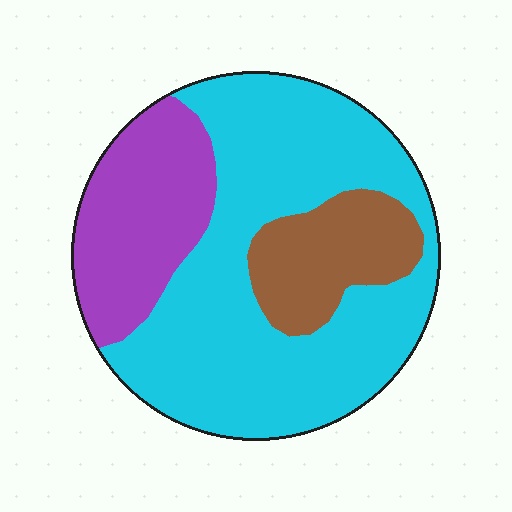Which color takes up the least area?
Brown, at roughly 15%.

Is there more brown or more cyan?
Cyan.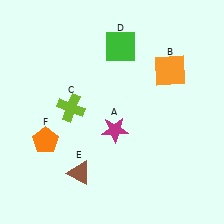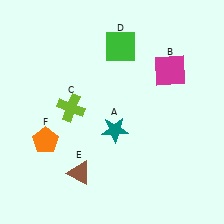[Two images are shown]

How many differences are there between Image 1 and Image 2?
There are 2 differences between the two images.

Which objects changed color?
A changed from magenta to teal. B changed from orange to magenta.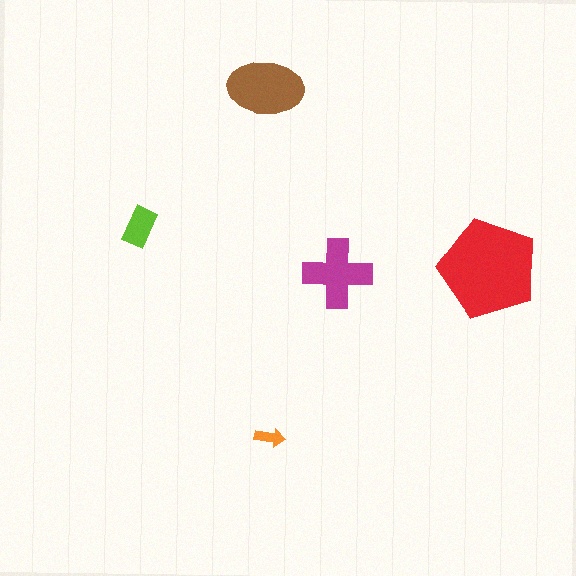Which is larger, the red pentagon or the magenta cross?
The red pentagon.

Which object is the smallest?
The orange arrow.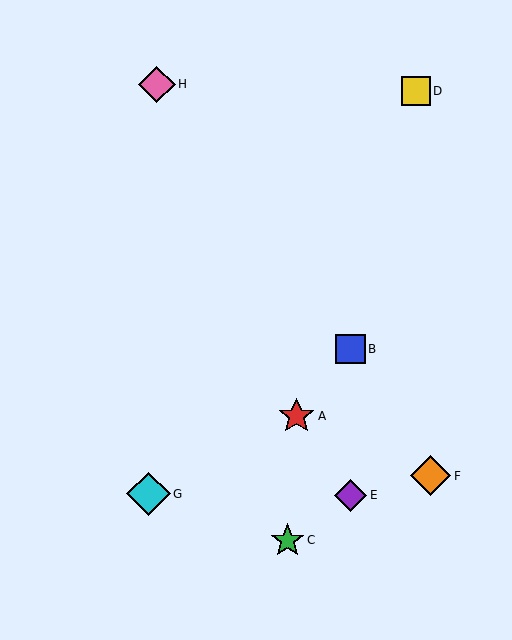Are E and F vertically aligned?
No, E is at x≈350 and F is at x≈431.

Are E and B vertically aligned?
Yes, both are at x≈350.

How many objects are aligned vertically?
2 objects (B, E) are aligned vertically.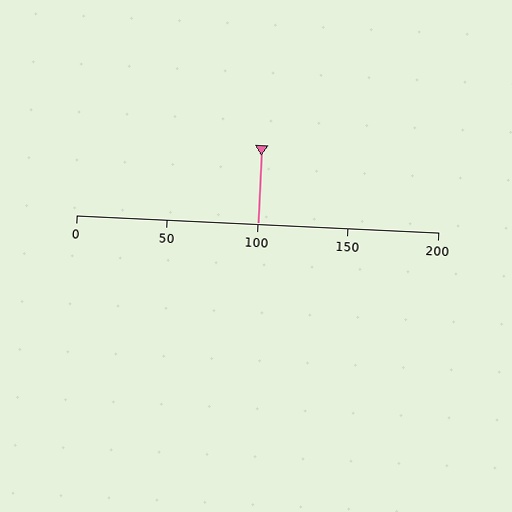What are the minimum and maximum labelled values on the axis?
The axis runs from 0 to 200.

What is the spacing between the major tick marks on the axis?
The major ticks are spaced 50 apart.